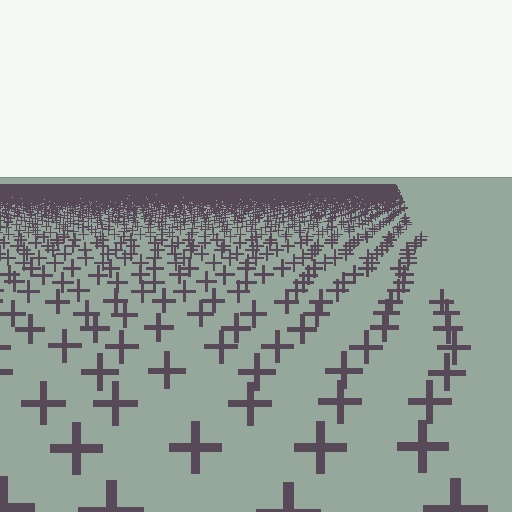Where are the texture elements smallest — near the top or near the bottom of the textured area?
Near the top.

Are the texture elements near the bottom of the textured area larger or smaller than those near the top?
Larger. Near the bottom, elements are closer to the viewer and appear at a bigger on-screen size.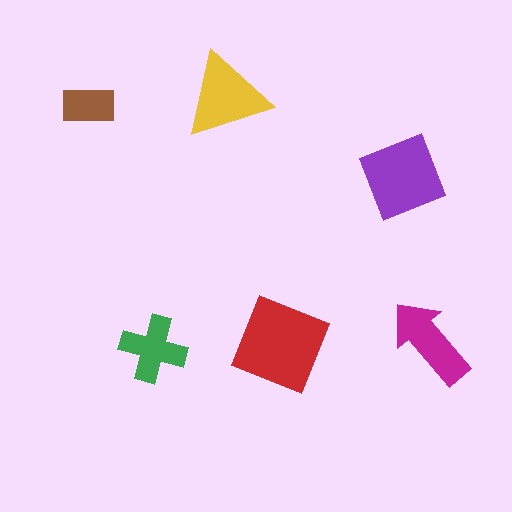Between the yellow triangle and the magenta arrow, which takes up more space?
The yellow triangle.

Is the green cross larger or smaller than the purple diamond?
Smaller.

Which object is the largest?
The red square.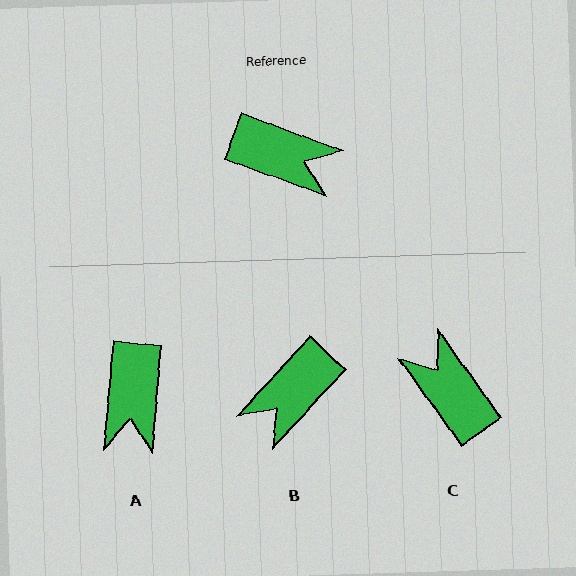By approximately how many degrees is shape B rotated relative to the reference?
Approximately 113 degrees clockwise.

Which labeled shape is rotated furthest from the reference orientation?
C, about 146 degrees away.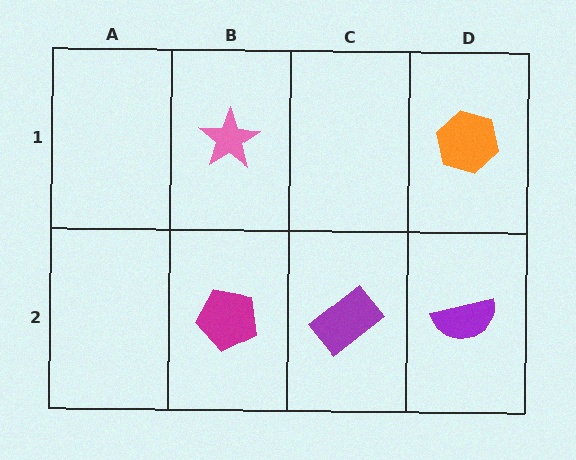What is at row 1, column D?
An orange hexagon.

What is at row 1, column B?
A pink star.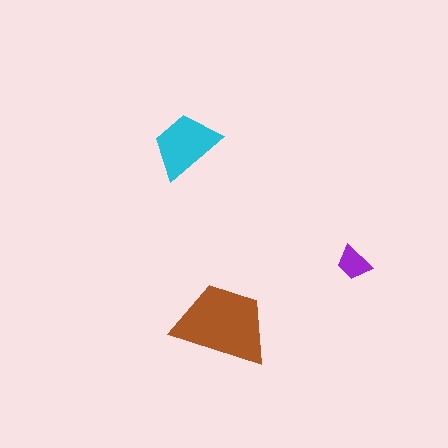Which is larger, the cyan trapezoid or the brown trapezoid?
The brown one.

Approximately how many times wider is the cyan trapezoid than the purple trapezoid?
About 2 times wider.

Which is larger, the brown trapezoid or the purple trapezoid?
The brown one.